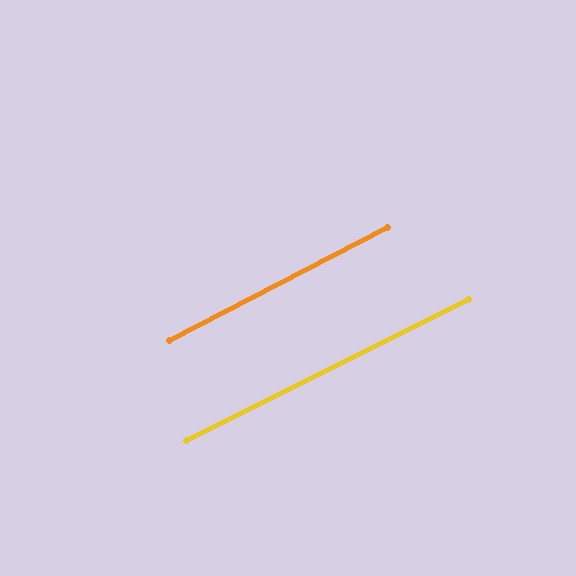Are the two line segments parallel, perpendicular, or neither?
Parallel — their directions differ by only 0.7°.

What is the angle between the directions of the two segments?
Approximately 1 degree.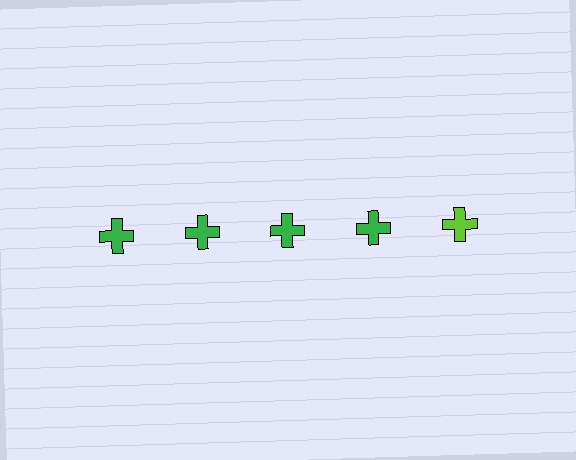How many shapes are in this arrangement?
There are 5 shapes arranged in a grid pattern.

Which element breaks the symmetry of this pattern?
The lime cross in the top row, rightmost column breaks the symmetry. All other shapes are green crosses.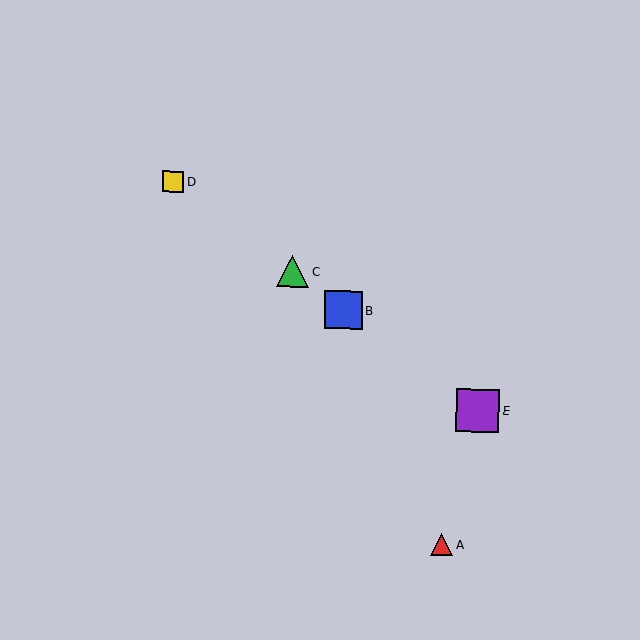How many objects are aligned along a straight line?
4 objects (B, C, D, E) are aligned along a straight line.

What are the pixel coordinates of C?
Object C is at (292, 271).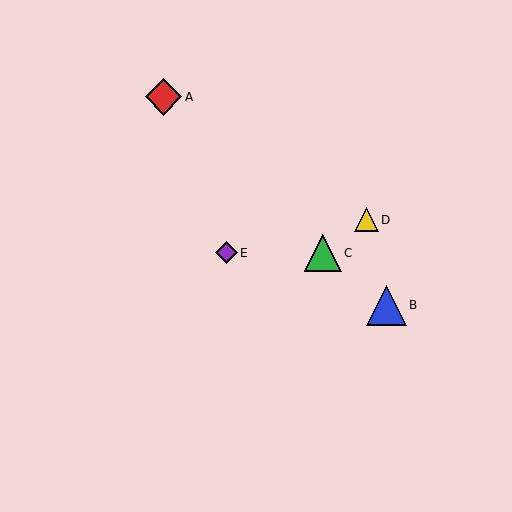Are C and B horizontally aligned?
No, C is at y≈253 and B is at y≈305.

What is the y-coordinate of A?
Object A is at y≈97.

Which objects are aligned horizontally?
Objects C, E are aligned horizontally.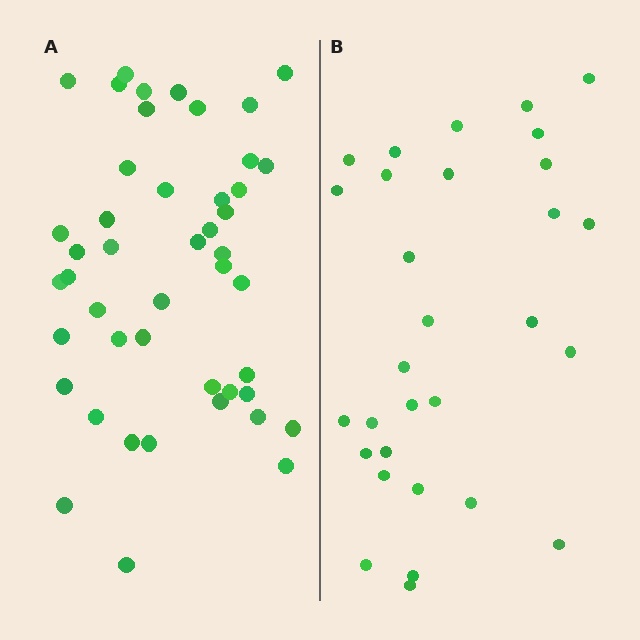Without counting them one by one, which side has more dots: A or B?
Region A (the left region) has more dots.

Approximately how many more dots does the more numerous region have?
Region A has approximately 15 more dots than region B.